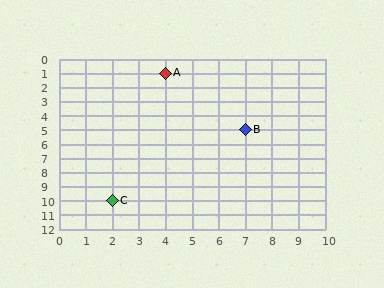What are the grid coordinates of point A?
Point A is at grid coordinates (4, 1).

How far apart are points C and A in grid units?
Points C and A are 2 columns and 9 rows apart (about 9.2 grid units diagonally).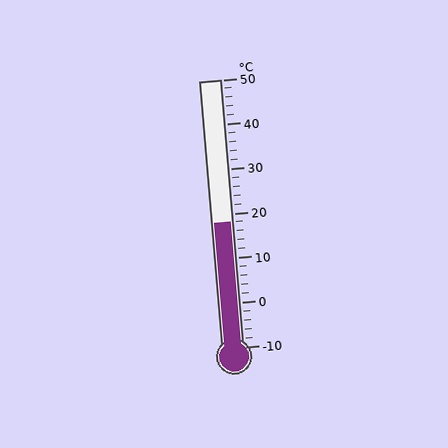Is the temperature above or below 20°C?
The temperature is below 20°C.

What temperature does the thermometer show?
The thermometer shows approximately 18°C.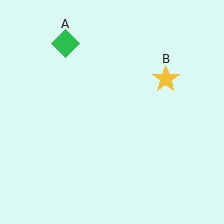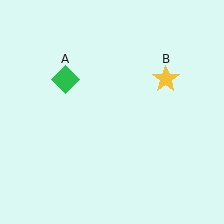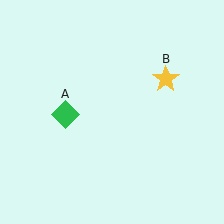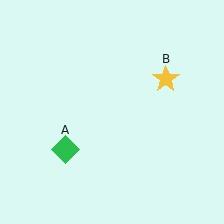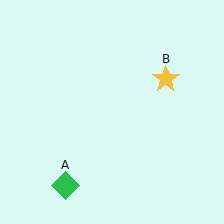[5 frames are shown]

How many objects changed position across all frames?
1 object changed position: green diamond (object A).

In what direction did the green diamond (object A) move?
The green diamond (object A) moved down.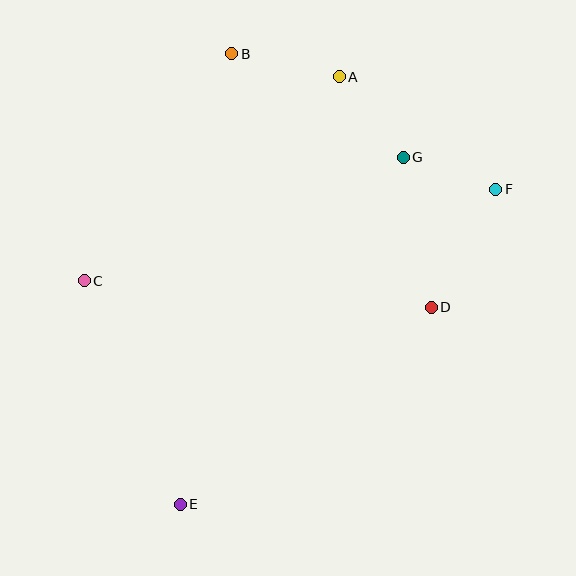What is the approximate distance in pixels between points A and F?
The distance between A and F is approximately 193 pixels.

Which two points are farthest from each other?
Points A and E are farthest from each other.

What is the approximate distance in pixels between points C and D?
The distance between C and D is approximately 348 pixels.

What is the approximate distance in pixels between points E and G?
The distance between E and G is approximately 413 pixels.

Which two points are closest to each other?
Points F and G are closest to each other.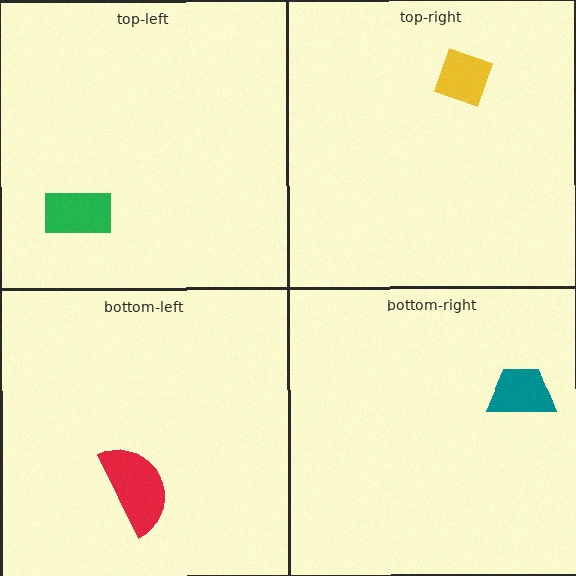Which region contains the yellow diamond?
The top-right region.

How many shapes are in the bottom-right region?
1.